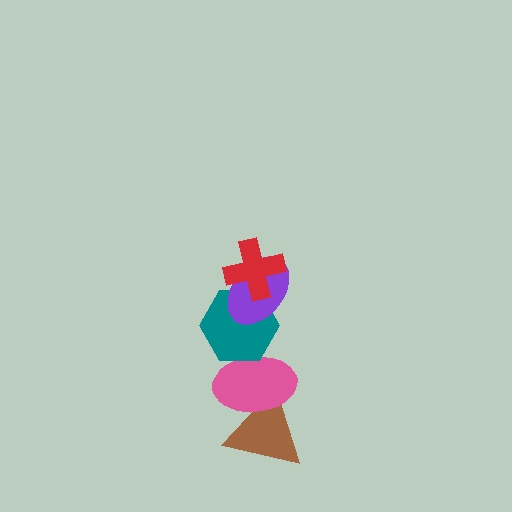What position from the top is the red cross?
The red cross is 1st from the top.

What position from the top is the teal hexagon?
The teal hexagon is 3rd from the top.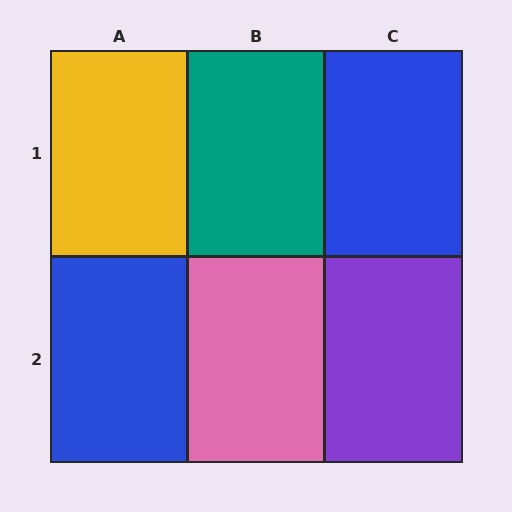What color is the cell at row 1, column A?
Yellow.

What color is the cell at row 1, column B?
Teal.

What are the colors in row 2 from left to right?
Blue, pink, purple.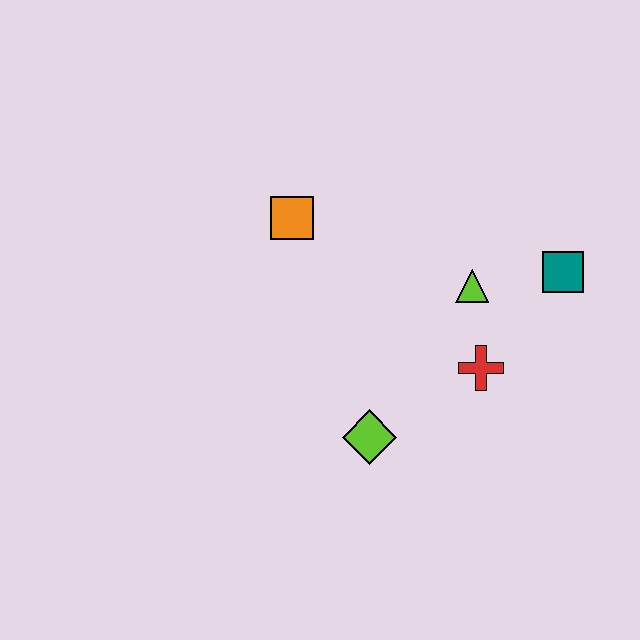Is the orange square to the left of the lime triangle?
Yes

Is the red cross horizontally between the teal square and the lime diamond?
Yes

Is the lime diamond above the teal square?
No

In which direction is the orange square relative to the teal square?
The orange square is to the left of the teal square.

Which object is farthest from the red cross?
The orange square is farthest from the red cross.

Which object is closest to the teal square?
The lime triangle is closest to the teal square.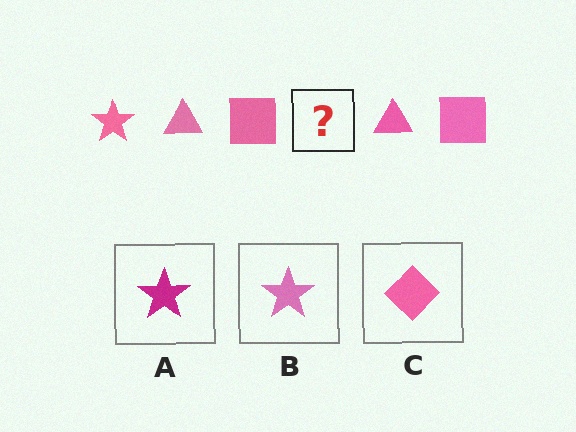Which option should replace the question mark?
Option B.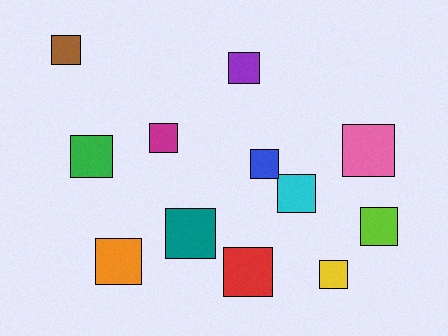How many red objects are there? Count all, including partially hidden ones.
There is 1 red object.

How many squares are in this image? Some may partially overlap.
There are 12 squares.